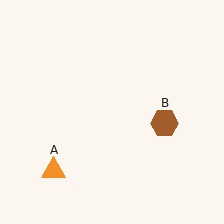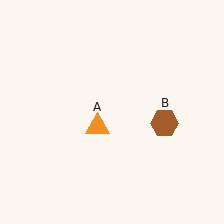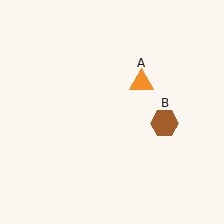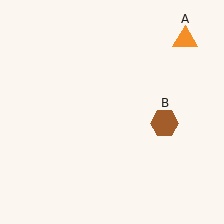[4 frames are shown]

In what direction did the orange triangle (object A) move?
The orange triangle (object A) moved up and to the right.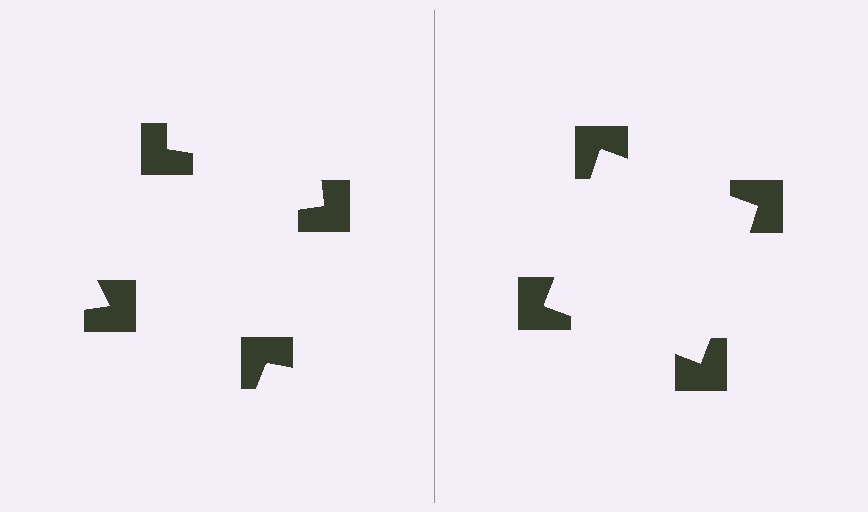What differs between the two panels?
The notched squares are positioned identically on both sides; only the wedge orientations differ. On the right they align to a square; on the left they are misaligned.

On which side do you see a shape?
An illusory square appears on the right side. On the left side the wedge cuts are rotated, so no coherent shape forms.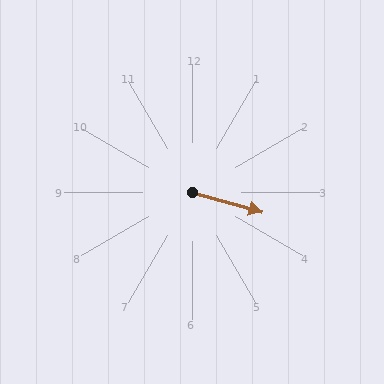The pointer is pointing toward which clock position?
Roughly 4 o'clock.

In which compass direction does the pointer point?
East.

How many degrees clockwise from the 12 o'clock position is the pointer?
Approximately 106 degrees.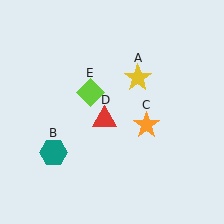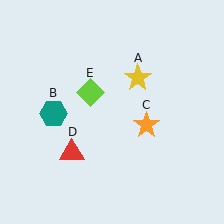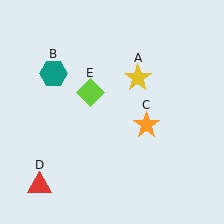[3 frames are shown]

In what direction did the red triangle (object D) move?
The red triangle (object D) moved down and to the left.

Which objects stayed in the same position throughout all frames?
Yellow star (object A) and orange star (object C) and lime diamond (object E) remained stationary.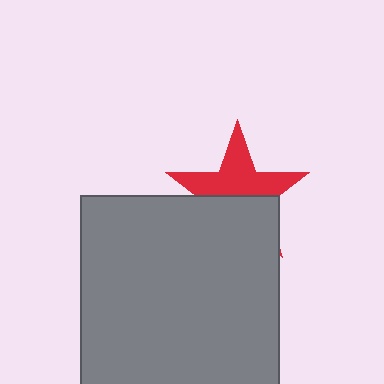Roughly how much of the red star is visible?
About half of it is visible (roughly 54%).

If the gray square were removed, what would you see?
You would see the complete red star.